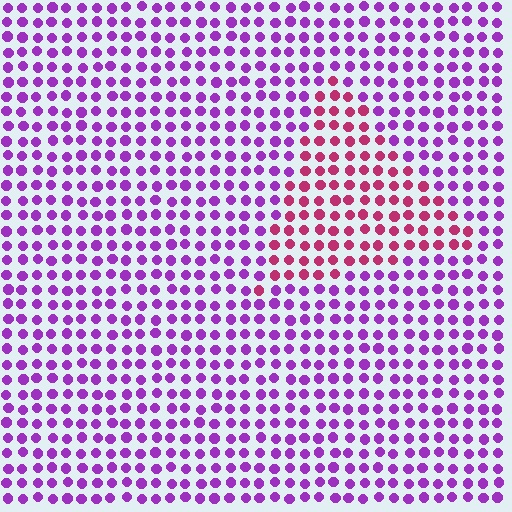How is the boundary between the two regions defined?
The boundary is defined purely by a slight shift in hue (about 46 degrees). Spacing, size, and orientation are identical on both sides.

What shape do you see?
I see a triangle.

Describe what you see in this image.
The image is filled with small purple elements in a uniform arrangement. A triangle-shaped region is visible where the elements are tinted to a slightly different hue, forming a subtle color boundary.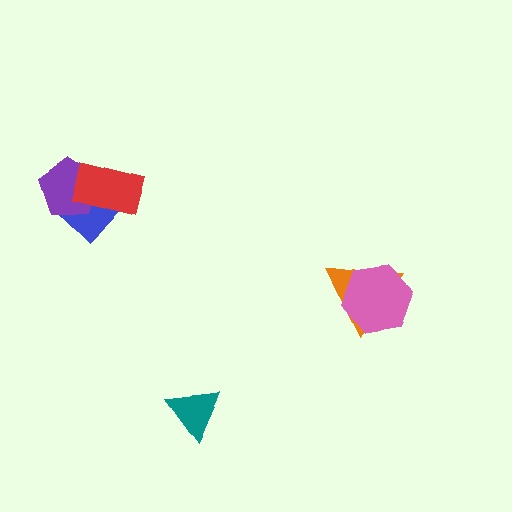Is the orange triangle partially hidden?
Yes, it is partially covered by another shape.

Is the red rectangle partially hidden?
No, no other shape covers it.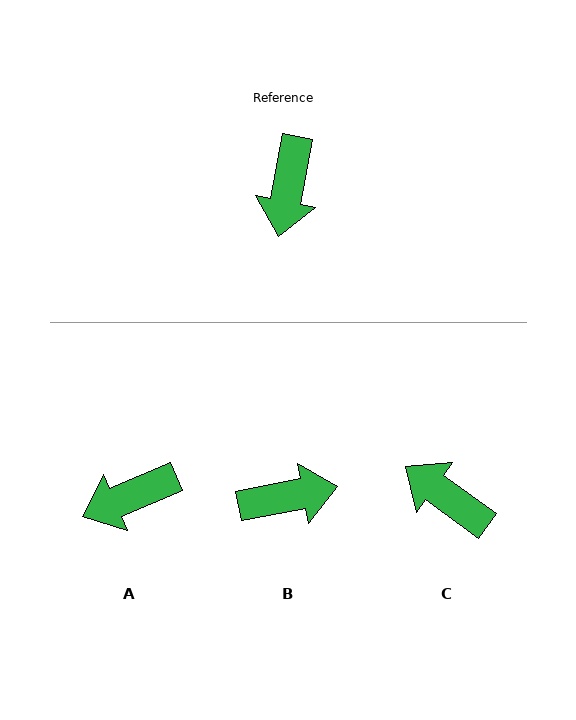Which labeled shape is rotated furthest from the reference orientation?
C, about 115 degrees away.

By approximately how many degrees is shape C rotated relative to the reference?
Approximately 115 degrees clockwise.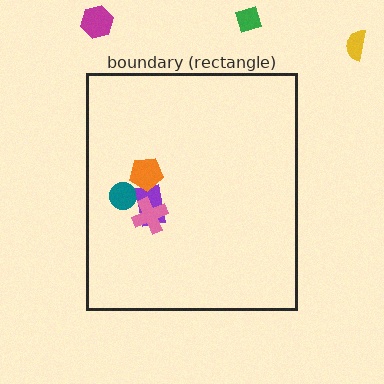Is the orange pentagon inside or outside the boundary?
Inside.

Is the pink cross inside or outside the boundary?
Inside.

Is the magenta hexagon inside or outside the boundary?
Outside.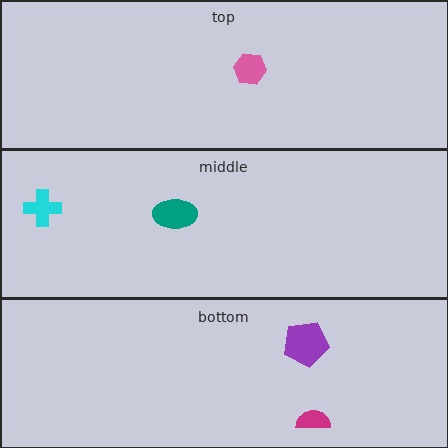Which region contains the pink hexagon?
The top region.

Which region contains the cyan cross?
The middle region.